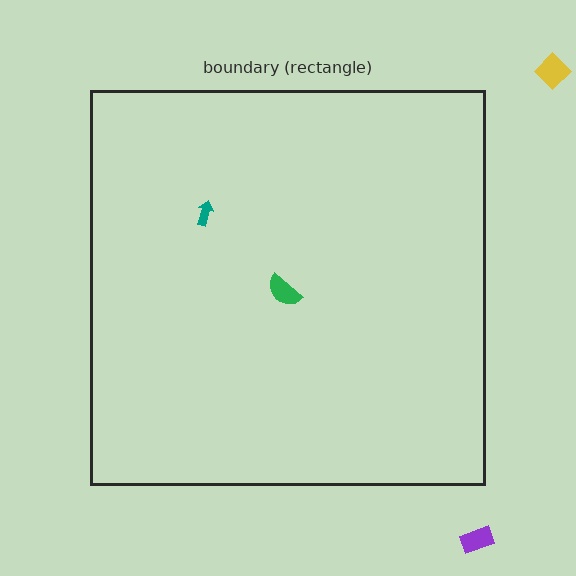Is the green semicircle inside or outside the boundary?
Inside.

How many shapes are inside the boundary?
2 inside, 2 outside.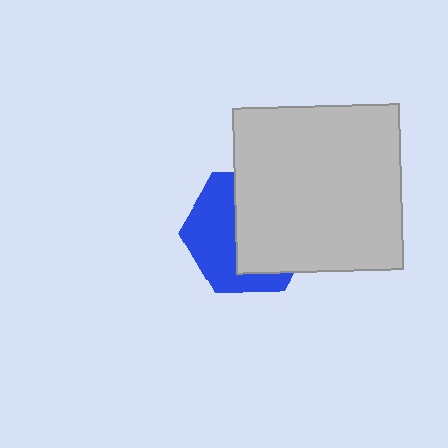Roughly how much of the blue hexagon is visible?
About half of it is visible (roughly 45%).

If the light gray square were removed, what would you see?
You would see the complete blue hexagon.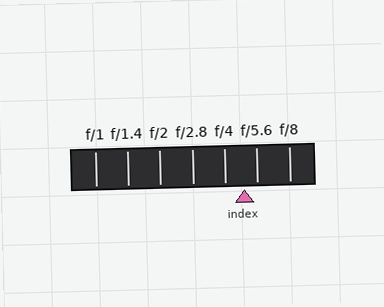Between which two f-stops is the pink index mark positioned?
The index mark is between f/4 and f/5.6.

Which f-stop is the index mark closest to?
The index mark is closest to f/5.6.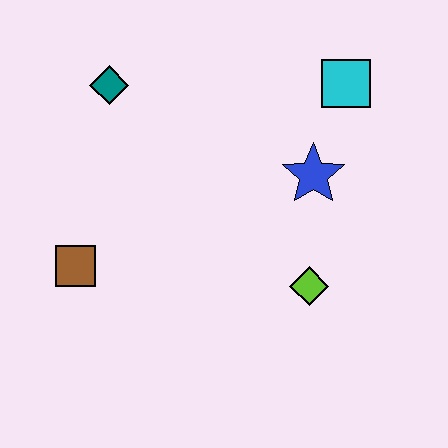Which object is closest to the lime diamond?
The blue star is closest to the lime diamond.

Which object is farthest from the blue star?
The brown square is farthest from the blue star.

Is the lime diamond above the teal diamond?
No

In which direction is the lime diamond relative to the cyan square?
The lime diamond is below the cyan square.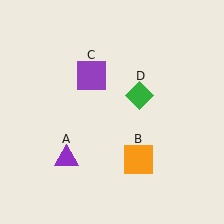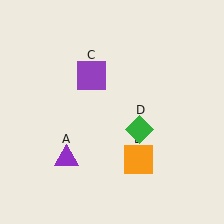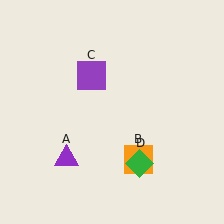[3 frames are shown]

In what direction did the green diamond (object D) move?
The green diamond (object D) moved down.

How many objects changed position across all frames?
1 object changed position: green diamond (object D).